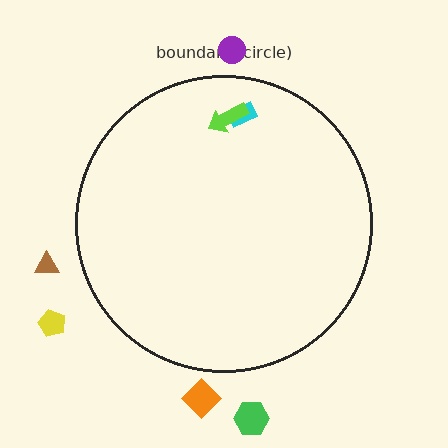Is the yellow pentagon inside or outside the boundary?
Outside.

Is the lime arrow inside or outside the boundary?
Inside.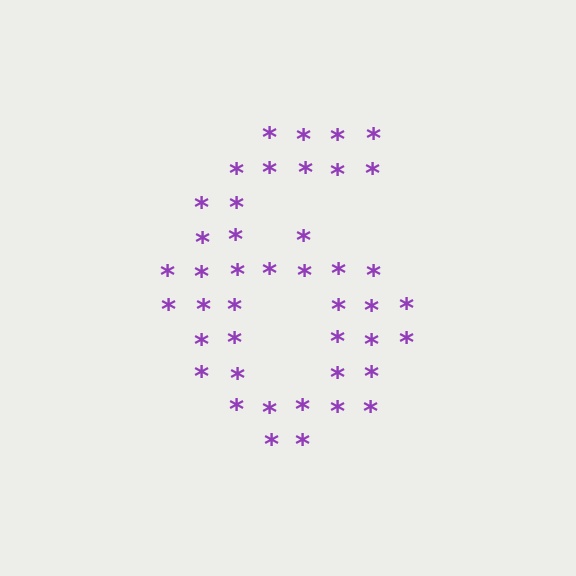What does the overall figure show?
The overall figure shows the digit 6.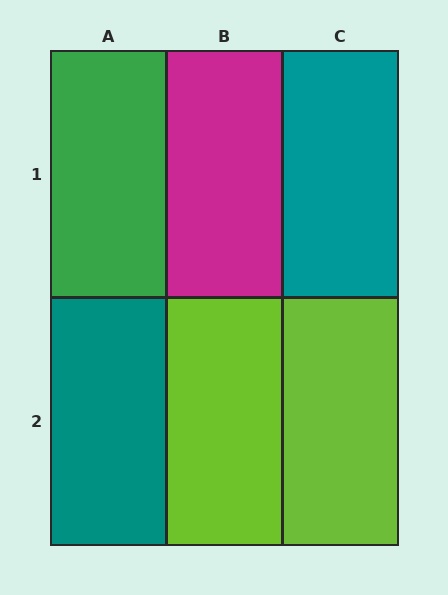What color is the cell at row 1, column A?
Green.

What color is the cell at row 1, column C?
Teal.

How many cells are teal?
2 cells are teal.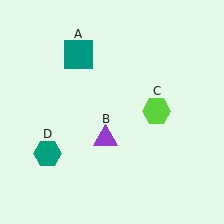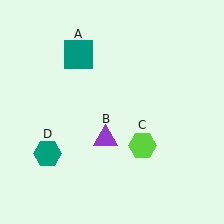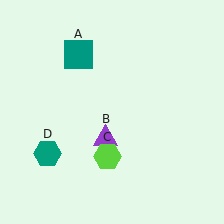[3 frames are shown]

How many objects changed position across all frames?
1 object changed position: lime hexagon (object C).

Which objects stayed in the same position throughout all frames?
Teal square (object A) and purple triangle (object B) and teal hexagon (object D) remained stationary.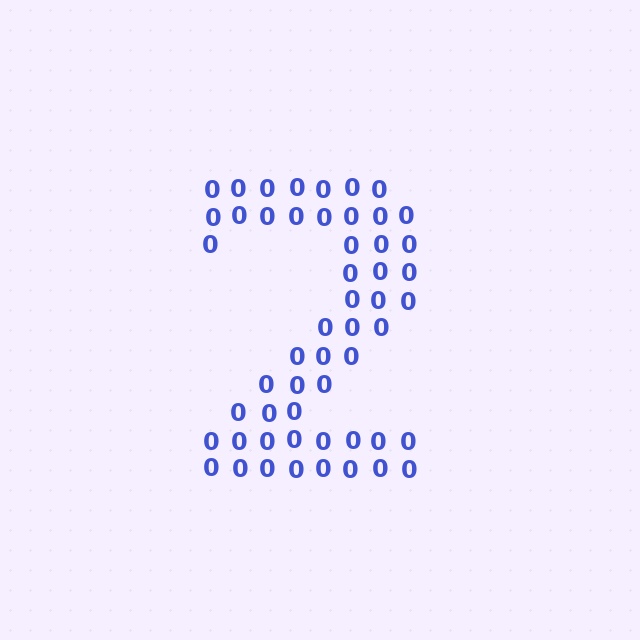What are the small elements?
The small elements are digit 0's.